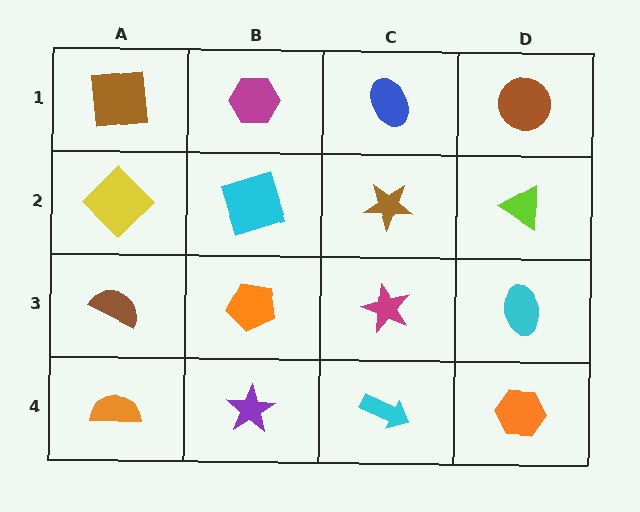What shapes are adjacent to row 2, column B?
A magenta hexagon (row 1, column B), an orange pentagon (row 3, column B), a yellow diamond (row 2, column A), a brown star (row 2, column C).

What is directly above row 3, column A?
A yellow diamond.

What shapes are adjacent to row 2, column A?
A brown square (row 1, column A), a brown semicircle (row 3, column A), a cyan square (row 2, column B).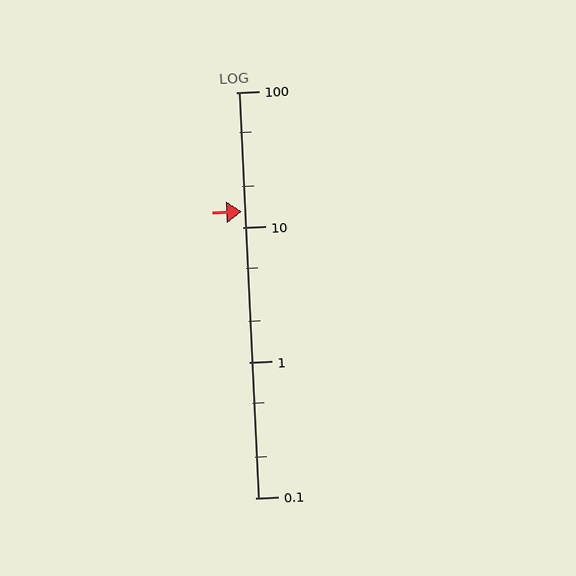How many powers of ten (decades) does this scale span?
The scale spans 3 decades, from 0.1 to 100.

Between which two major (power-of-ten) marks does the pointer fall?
The pointer is between 10 and 100.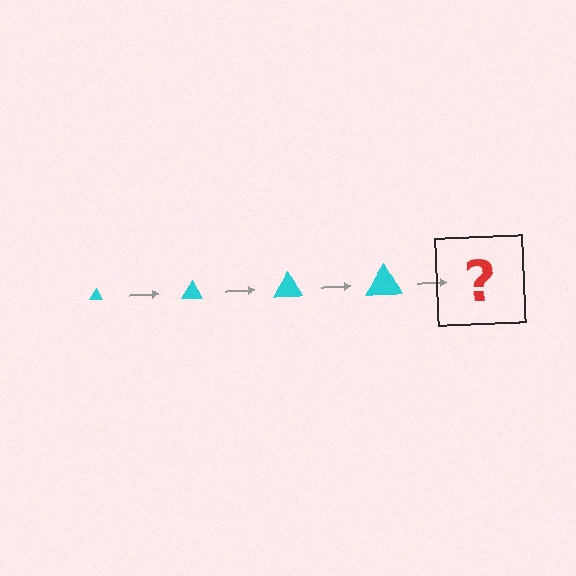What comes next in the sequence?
The next element should be a cyan triangle, larger than the previous one.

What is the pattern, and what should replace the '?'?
The pattern is that the triangle gets progressively larger each step. The '?' should be a cyan triangle, larger than the previous one.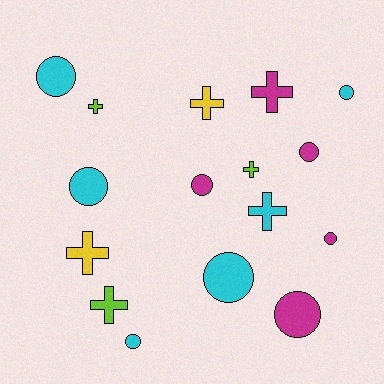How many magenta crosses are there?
There is 1 magenta cross.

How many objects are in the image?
There are 16 objects.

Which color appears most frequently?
Cyan, with 6 objects.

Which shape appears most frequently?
Circle, with 9 objects.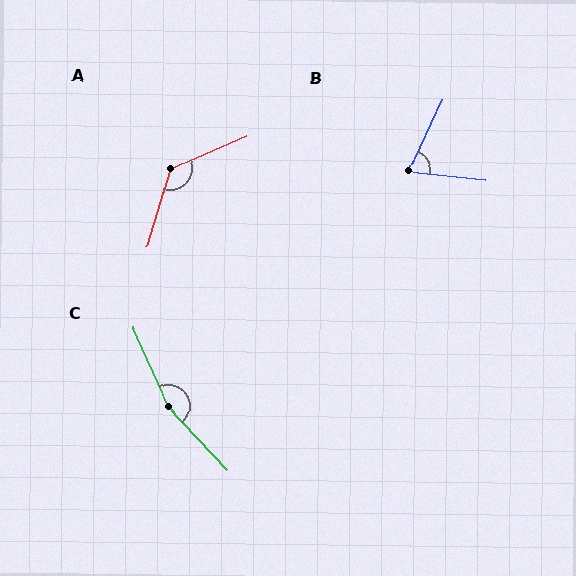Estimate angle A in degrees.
Approximately 130 degrees.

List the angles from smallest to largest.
B (71°), A (130°), C (161°).